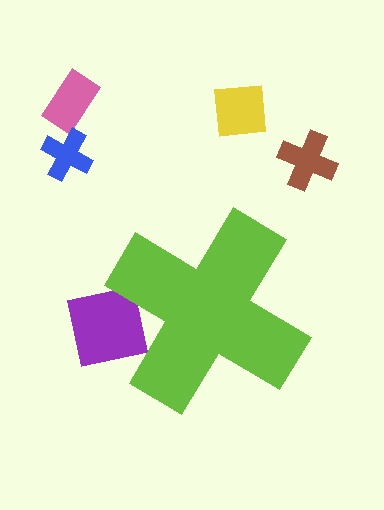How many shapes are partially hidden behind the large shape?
1 shape is partially hidden.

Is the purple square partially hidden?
Yes, the purple square is partially hidden behind the lime cross.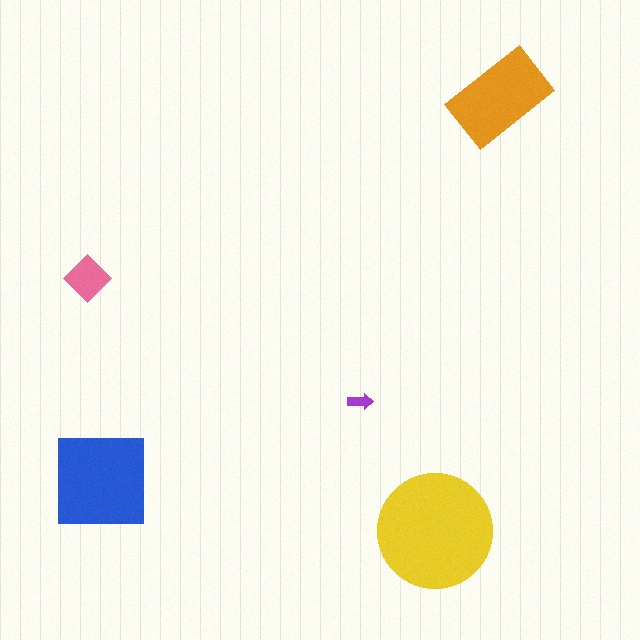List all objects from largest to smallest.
The yellow circle, the blue square, the orange rectangle, the pink diamond, the purple arrow.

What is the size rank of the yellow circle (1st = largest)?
1st.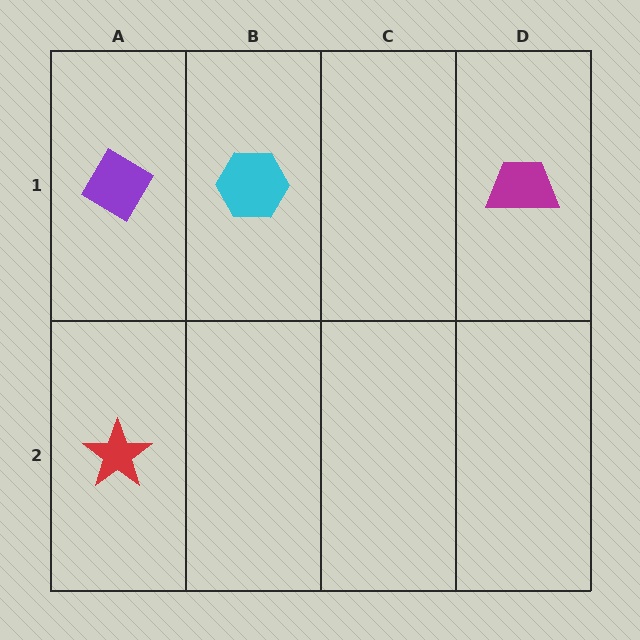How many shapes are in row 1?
3 shapes.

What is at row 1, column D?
A magenta trapezoid.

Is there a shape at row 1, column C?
No, that cell is empty.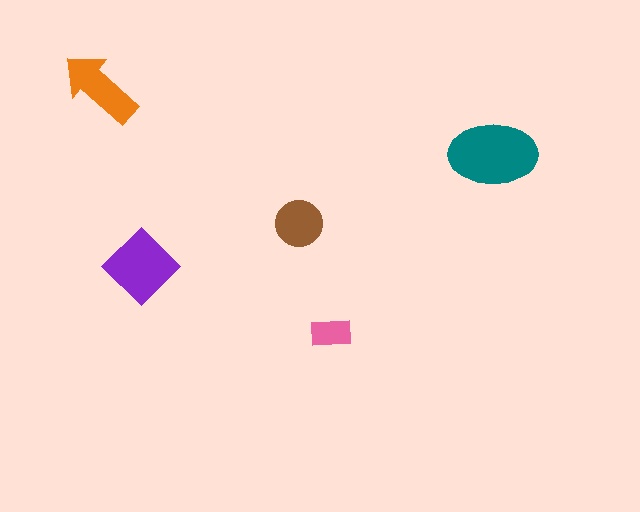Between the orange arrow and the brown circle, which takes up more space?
The orange arrow.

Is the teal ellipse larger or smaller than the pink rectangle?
Larger.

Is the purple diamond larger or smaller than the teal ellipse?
Smaller.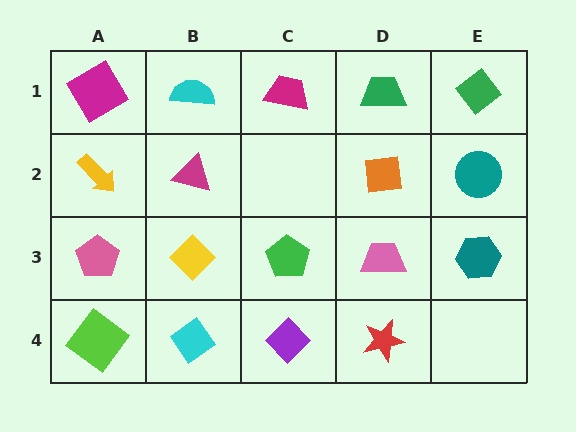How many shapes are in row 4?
4 shapes.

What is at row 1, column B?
A cyan semicircle.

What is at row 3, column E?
A teal hexagon.